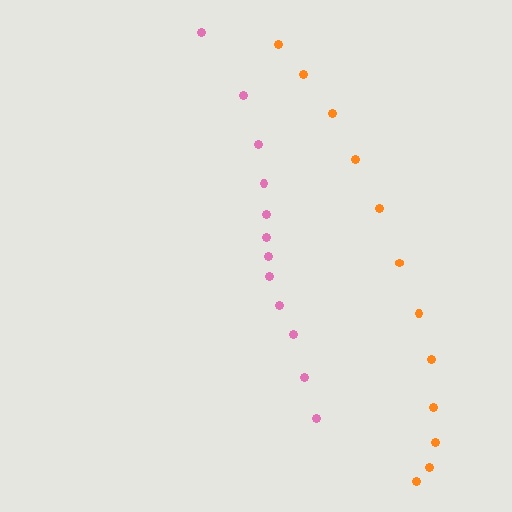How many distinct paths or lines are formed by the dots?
There are 2 distinct paths.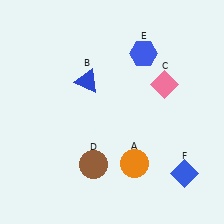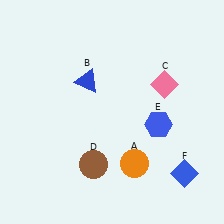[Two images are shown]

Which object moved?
The blue hexagon (E) moved down.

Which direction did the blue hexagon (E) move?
The blue hexagon (E) moved down.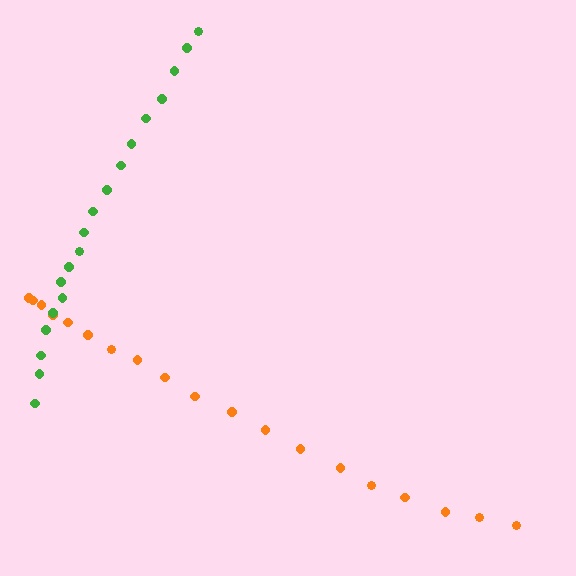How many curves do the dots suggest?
There are 2 distinct paths.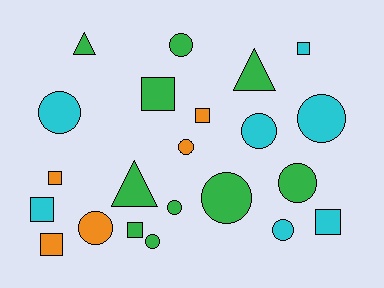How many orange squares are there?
There are 3 orange squares.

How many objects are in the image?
There are 22 objects.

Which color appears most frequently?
Green, with 10 objects.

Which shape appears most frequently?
Circle, with 11 objects.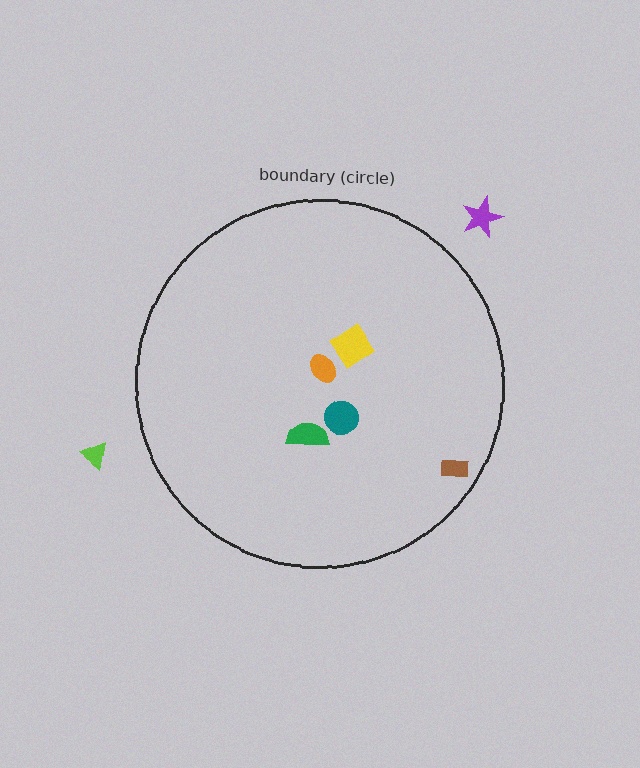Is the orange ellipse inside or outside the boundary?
Inside.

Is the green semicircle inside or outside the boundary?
Inside.